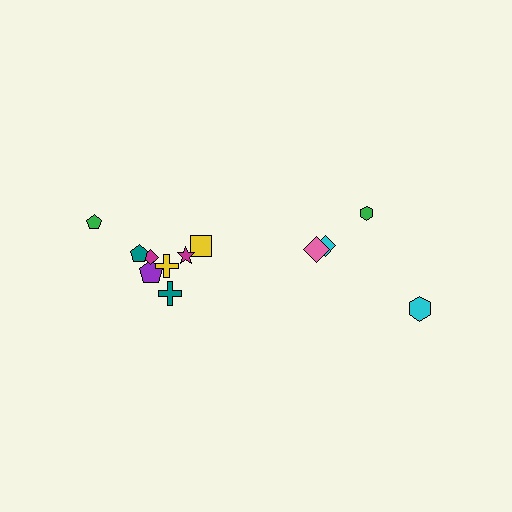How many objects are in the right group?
There are 4 objects.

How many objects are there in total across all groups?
There are 12 objects.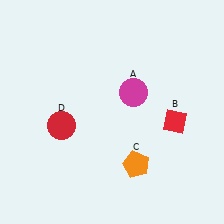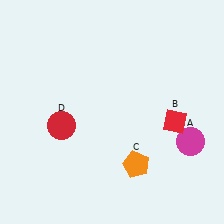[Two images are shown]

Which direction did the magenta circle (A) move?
The magenta circle (A) moved right.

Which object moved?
The magenta circle (A) moved right.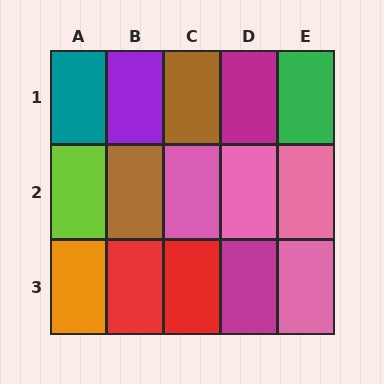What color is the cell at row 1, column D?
Magenta.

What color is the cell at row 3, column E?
Pink.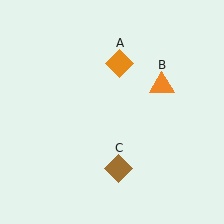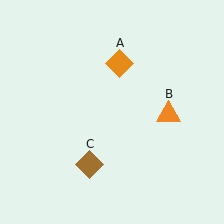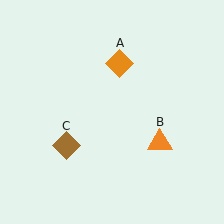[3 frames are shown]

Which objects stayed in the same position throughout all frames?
Orange diamond (object A) remained stationary.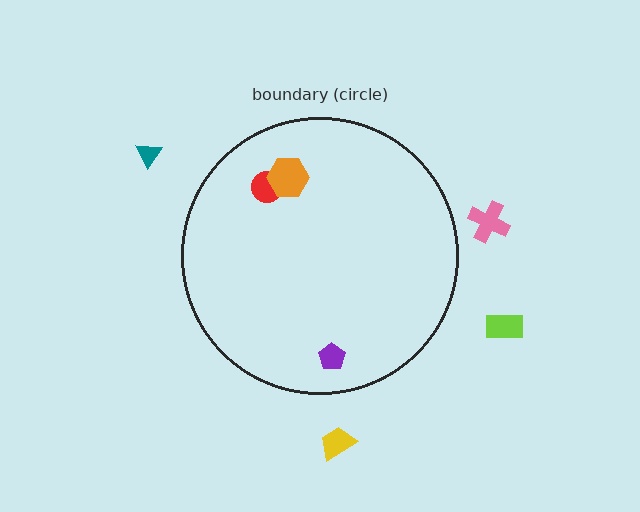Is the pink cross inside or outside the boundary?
Outside.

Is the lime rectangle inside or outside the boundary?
Outside.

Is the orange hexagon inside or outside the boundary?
Inside.